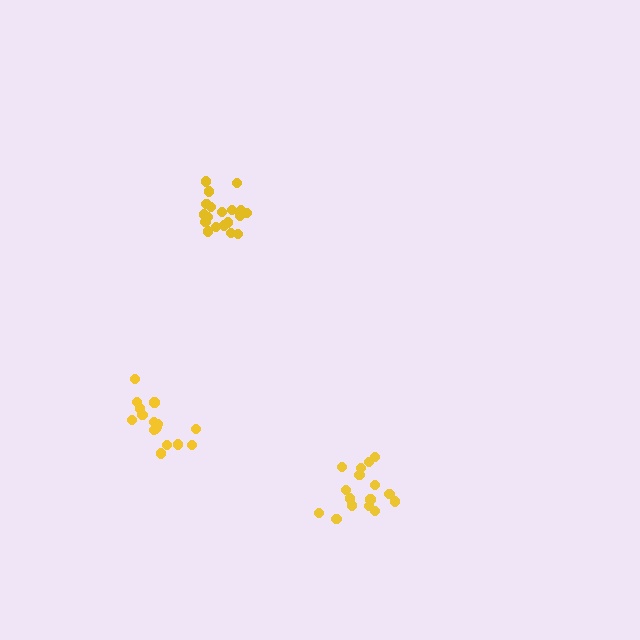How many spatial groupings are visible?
There are 3 spatial groupings.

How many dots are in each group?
Group 1: 20 dots, Group 2: 16 dots, Group 3: 16 dots (52 total).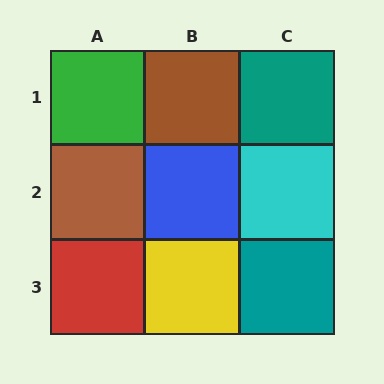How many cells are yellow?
1 cell is yellow.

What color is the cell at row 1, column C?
Teal.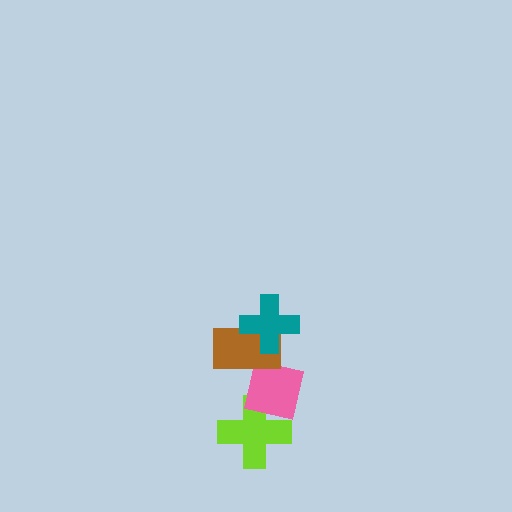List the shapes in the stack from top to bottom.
From top to bottom: the teal cross, the brown rectangle, the pink square, the lime cross.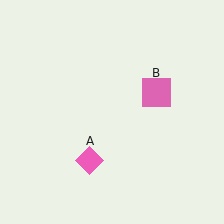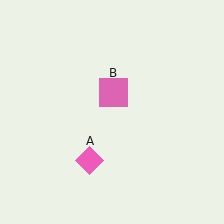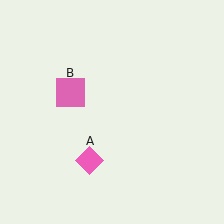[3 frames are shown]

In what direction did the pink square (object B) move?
The pink square (object B) moved left.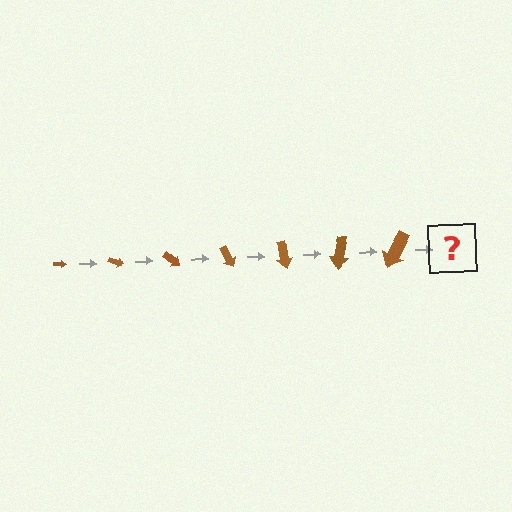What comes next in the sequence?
The next element should be an arrow, larger than the previous one and rotated 140 degrees from the start.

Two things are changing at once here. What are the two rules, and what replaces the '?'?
The two rules are that the arrow grows larger each step and it rotates 20 degrees each step. The '?' should be an arrow, larger than the previous one and rotated 140 degrees from the start.